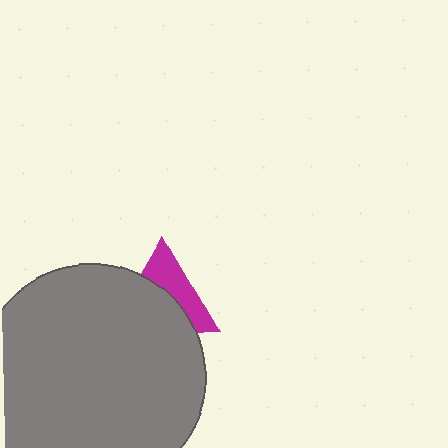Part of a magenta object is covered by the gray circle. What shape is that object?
It is a triangle.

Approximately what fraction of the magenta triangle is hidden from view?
Roughly 56% of the magenta triangle is hidden behind the gray circle.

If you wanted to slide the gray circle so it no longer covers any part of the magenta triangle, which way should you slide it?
Slide it down — that is the most direct way to separate the two shapes.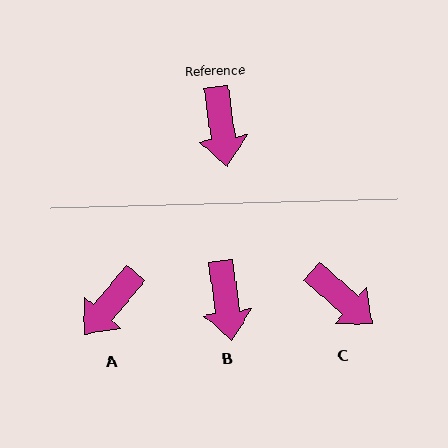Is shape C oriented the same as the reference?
No, it is off by about 41 degrees.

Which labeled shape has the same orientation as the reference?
B.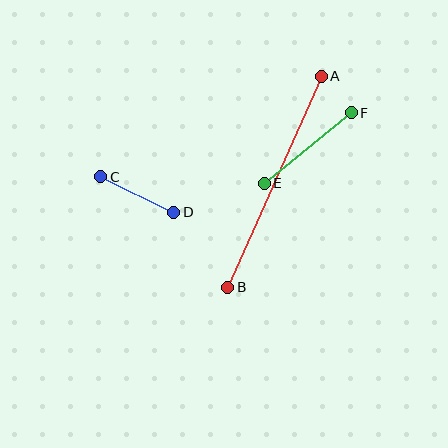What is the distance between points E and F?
The distance is approximately 112 pixels.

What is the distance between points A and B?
The distance is approximately 231 pixels.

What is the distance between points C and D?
The distance is approximately 81 pixels.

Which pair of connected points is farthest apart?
Points A and B are farthest apart.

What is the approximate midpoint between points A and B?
The midpoint is at approximately (274, 182) pixels.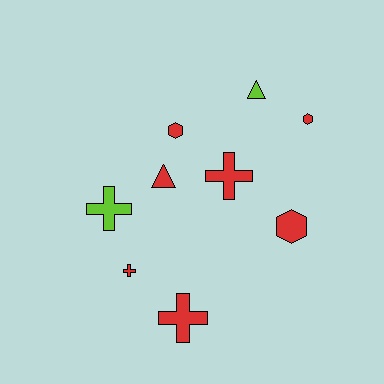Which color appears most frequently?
Red, with 7 objects.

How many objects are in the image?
There are 9 objects.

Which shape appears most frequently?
Cross, with 4 objects.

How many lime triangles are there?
There is 1 lime triangle.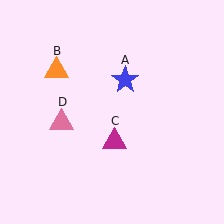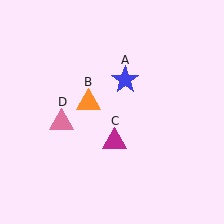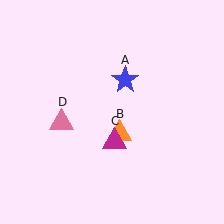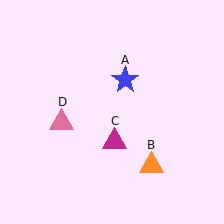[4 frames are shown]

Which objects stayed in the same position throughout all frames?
Blue star (object A) and magenta triangle (object C) and pink triangle (object D) remained stationary.